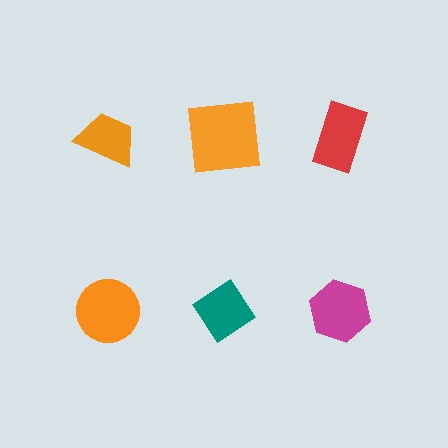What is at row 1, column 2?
An orange square.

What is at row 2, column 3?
A magenta hexagon.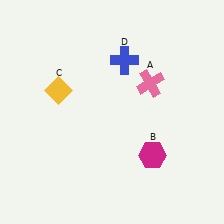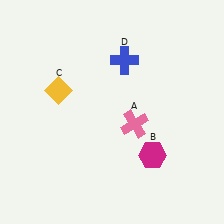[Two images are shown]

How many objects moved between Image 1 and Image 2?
1 object moved between the two images.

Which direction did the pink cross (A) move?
The pink cross (A) moved down.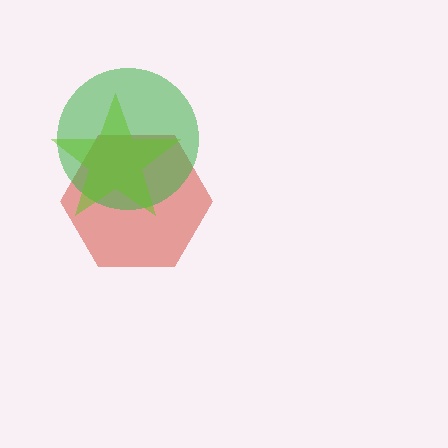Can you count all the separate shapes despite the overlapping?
Yes, there are 3 separate shapes.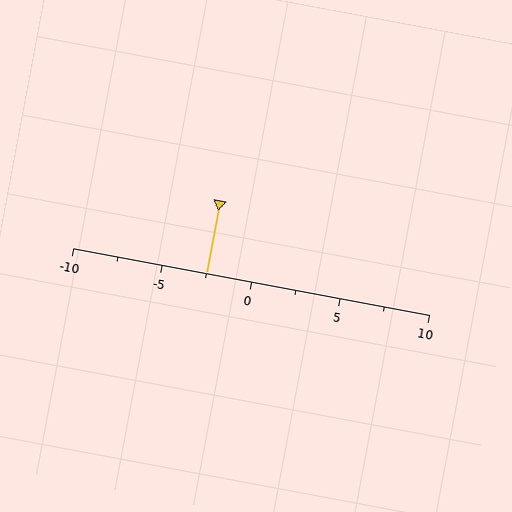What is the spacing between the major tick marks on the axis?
The major ticks are spaced 5 apart.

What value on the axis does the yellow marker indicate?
The marker indicates approximately -2.5.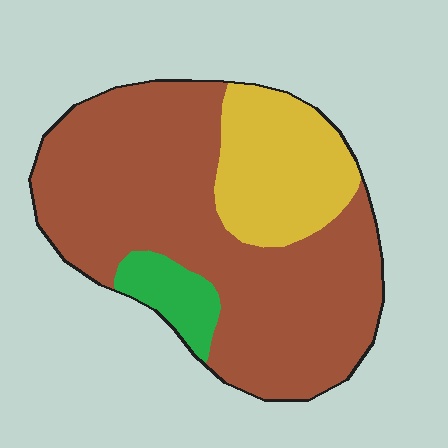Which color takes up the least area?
Green, at roughly 10%.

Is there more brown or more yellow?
Brown.